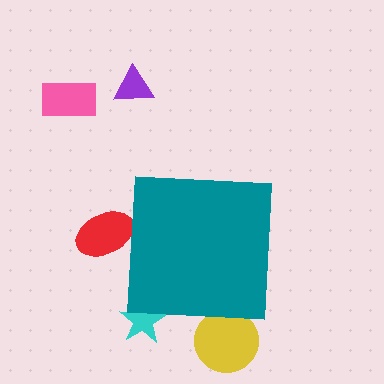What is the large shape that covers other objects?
A teal square.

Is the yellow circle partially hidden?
Yes, the yellow circle is partially hidden behind the teal square.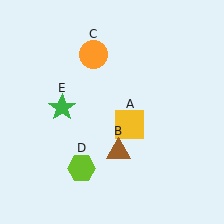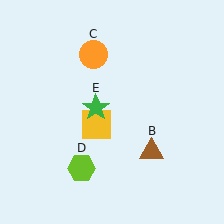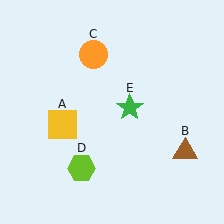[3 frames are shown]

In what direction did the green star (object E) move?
The green star (object E) moved right.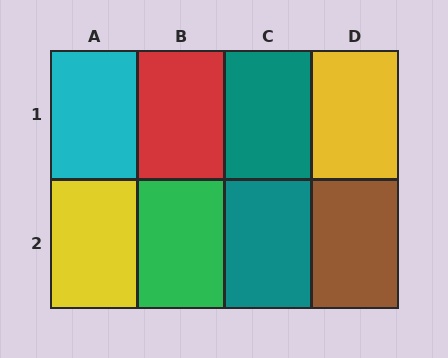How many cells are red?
1 cell is red.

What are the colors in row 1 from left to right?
Cyan, red, teal, yellow.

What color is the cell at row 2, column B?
Green.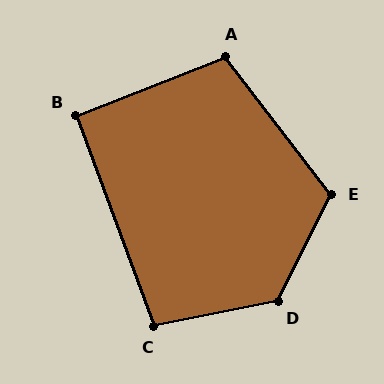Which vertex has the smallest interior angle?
B, at approximately 91 degrees.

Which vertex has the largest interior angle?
D, at approximately 128 degrees.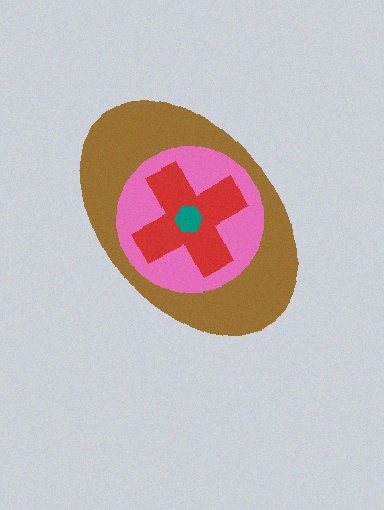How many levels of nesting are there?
4.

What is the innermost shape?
The teal hexagon.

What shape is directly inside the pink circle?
The red cross.